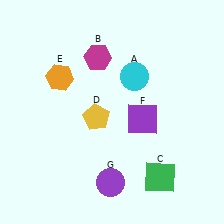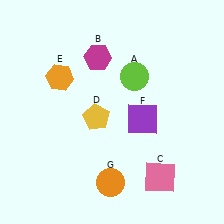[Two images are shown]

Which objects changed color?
A changed from cyan to lime. C changed from green to pink. G changed from purple to orange.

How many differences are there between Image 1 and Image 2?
There are 3 differences between the two images.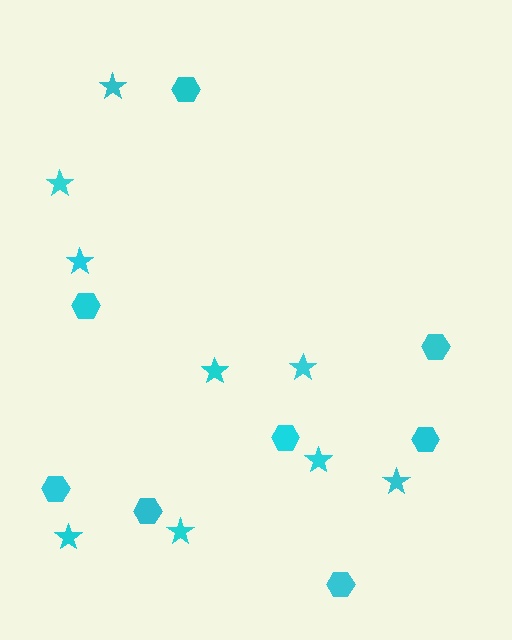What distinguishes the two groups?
There are 2 groups: one group of stars (9) and one group of hexagons (8).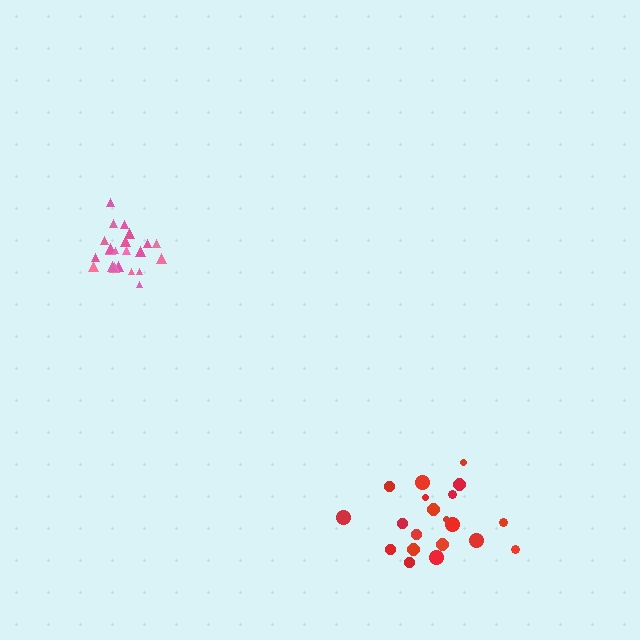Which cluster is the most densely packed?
Pink.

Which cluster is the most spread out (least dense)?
Red.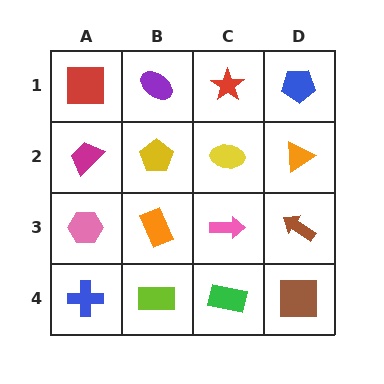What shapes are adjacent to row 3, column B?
A yellow pentagon (row 2, column B), a lime rectangle (row 4, column B), a pink hexagon (row 3, column A), a pink arrow (row 3, column C).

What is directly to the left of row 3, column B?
A pink hexagon.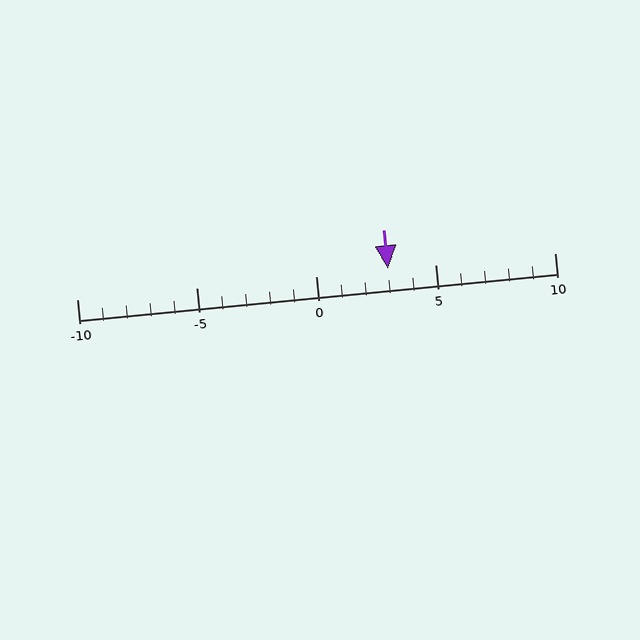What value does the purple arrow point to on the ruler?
The purple arrow points to approximately 3.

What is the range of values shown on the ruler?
The ruler shows values from -10 to 10.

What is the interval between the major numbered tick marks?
The major tick marks are spaced 5 units apart.